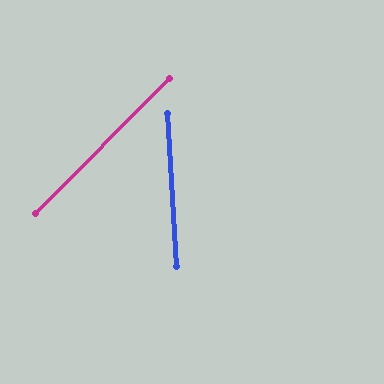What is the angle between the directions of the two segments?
Approximately 48 degrees.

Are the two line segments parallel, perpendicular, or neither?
Neither parallel nor perpendicular — they differ by about 48°.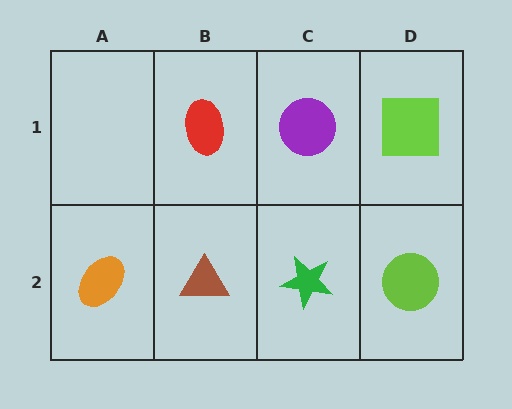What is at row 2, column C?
A green star.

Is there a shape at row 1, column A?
No, that cell is empty.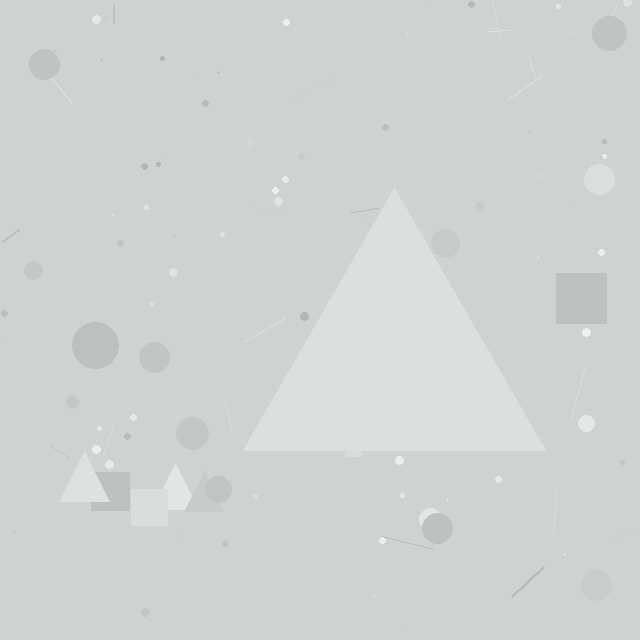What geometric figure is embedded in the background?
A triangle is embedded in the background.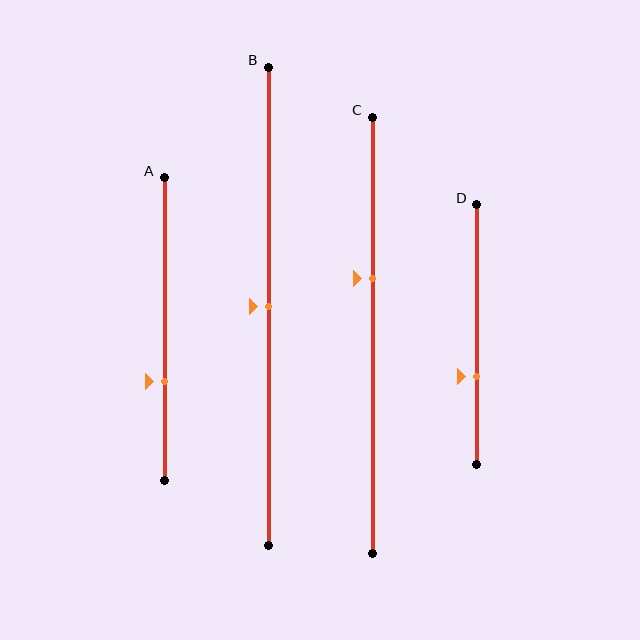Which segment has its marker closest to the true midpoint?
Segment B has its marker closest to the true midpoint.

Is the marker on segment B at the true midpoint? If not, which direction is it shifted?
Yes, the marker on segment B is at the true midpoint.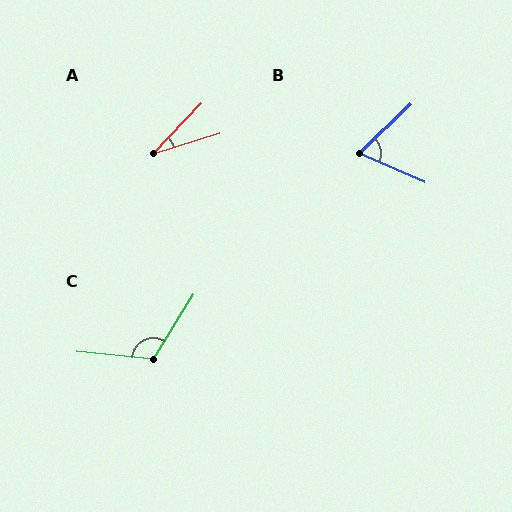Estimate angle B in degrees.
Approximately 68 degrees.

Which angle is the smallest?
A, at approximately 29 degrees.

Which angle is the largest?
C, at approximately 117 degrees.